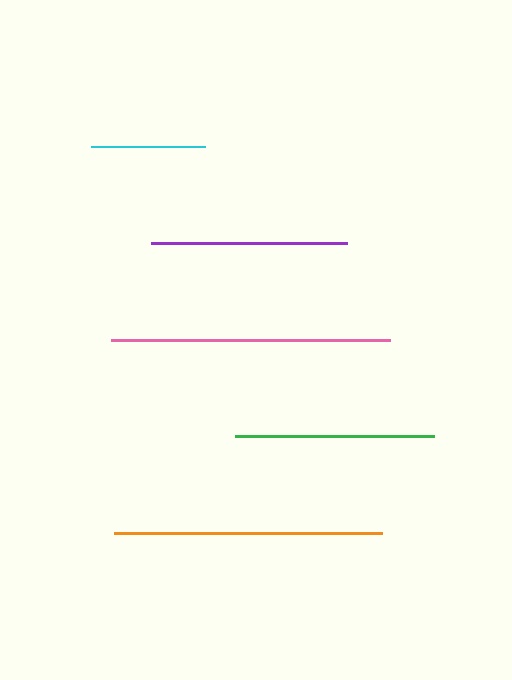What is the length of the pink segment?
The pink segment is approximately 279 pixels long.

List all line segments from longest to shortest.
From longest to shortest: pink, orange, green, purple, cyan.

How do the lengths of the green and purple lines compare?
The green and purple lines are approximately the same length.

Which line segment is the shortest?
The cyan line is the shortest at approximately 113 pixels.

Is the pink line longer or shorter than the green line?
The pink line is longer than the green line.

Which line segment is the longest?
The pink line is the longest at approximately 279 pixels.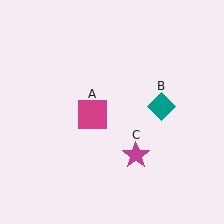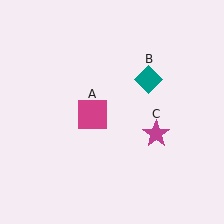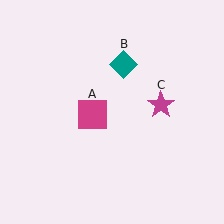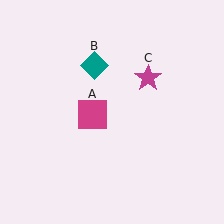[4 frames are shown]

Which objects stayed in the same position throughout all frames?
Magenta square (object A) remained stationary.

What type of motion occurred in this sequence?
The teal diamond (object B), magenta star (object C) rotated counterclockwise around the center of the scene.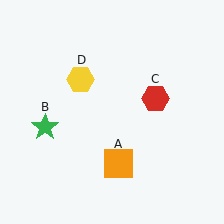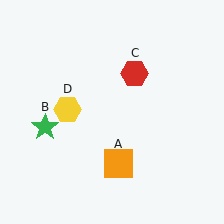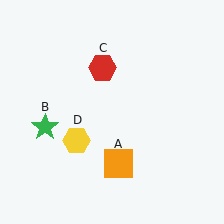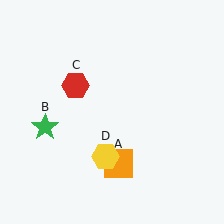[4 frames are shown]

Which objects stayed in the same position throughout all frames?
Orange square (object A) and green star (object B) remained stationary.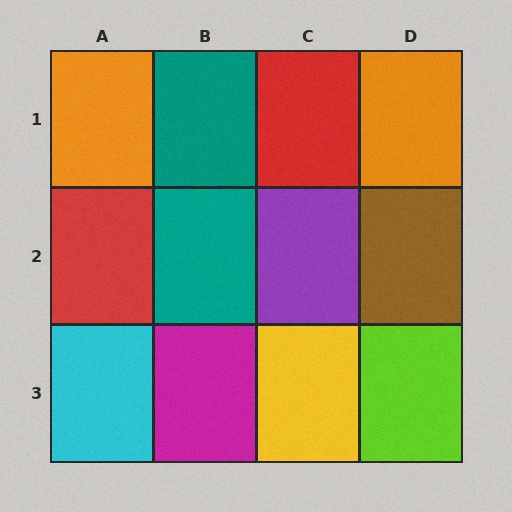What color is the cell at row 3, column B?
Magenta.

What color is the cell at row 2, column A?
Red.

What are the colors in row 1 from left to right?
Orange, teal, red, orange.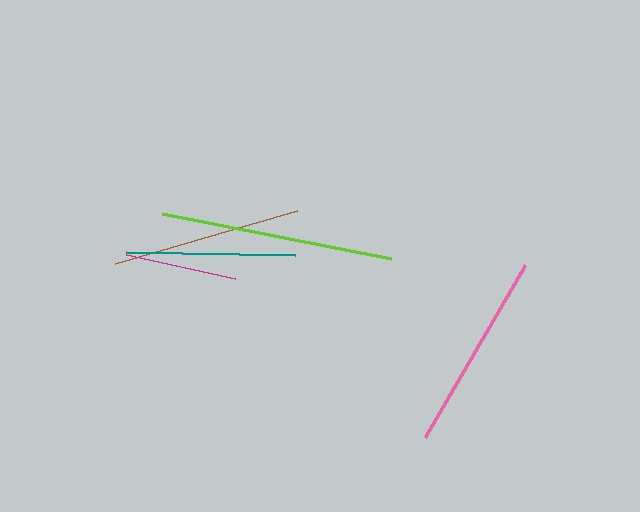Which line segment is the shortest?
The magenta line is the shortest at approximately 112 pixels.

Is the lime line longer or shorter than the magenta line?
The lime line is longer than the magenta line.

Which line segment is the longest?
The lime line is the longest at approximately 233 pixels.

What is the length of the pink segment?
The pink segment is approximately 199 pixels long.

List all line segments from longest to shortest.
From longest to shortest: lime, pink, brown, teal, magenta.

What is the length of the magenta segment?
The magenta segment is approximately 112 pixels long.